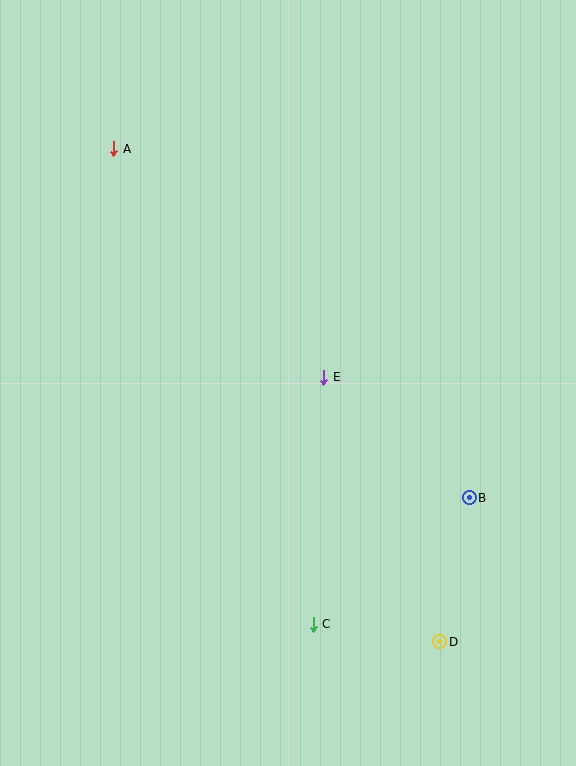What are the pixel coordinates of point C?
Point C is at (313, 624).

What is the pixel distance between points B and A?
The distance between B and A is 498 pixels.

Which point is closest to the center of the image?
Point E at (324, 377) is closest to the center.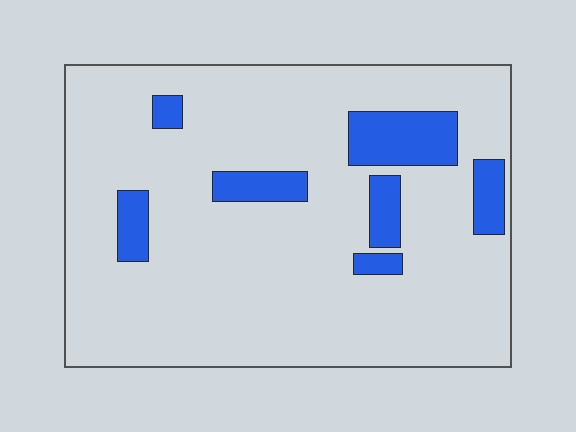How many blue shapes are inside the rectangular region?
7.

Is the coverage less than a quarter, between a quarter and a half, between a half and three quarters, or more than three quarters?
Less than a quarter.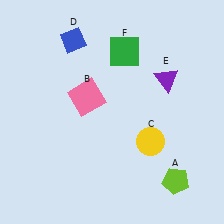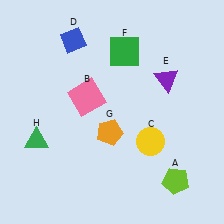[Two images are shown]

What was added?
An orange pentagon (G), a green triangle (H) were added in Image 2.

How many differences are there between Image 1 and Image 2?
There are 2 differences between the two images.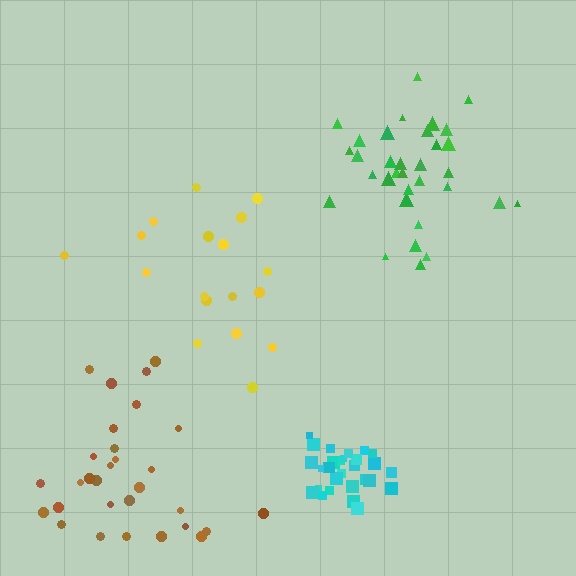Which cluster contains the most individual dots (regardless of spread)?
Green (33).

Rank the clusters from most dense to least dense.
cyan, green, brown, yellow.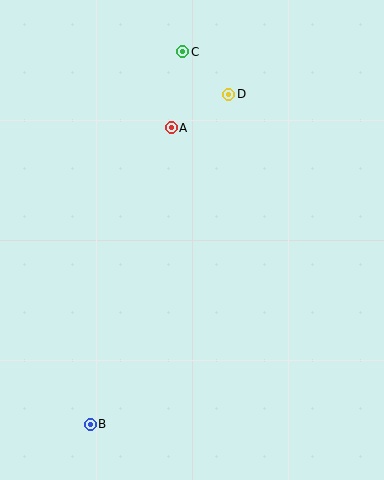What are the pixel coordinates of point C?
Point C is at (183, 52).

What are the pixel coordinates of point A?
Point A is at (171, 128).